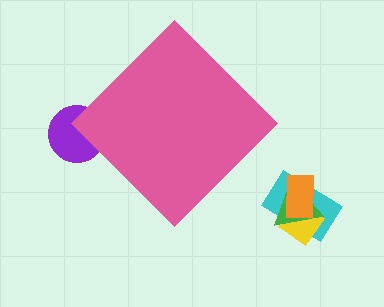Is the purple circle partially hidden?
Yes, the purple circle is partially hidden behind the pink diamond.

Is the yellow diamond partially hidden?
No, the yellow diamond is fully visible.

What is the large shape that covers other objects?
A pink diamond.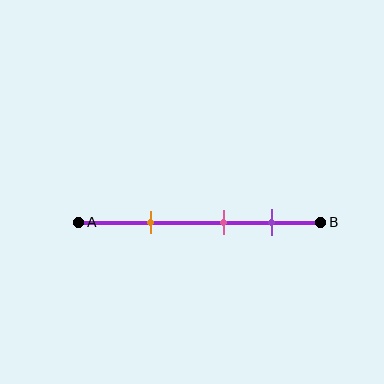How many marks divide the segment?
There are 3 marks dividing the segment.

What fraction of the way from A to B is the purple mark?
The purple mark is approximately 80% (0.8) of the way from A to B.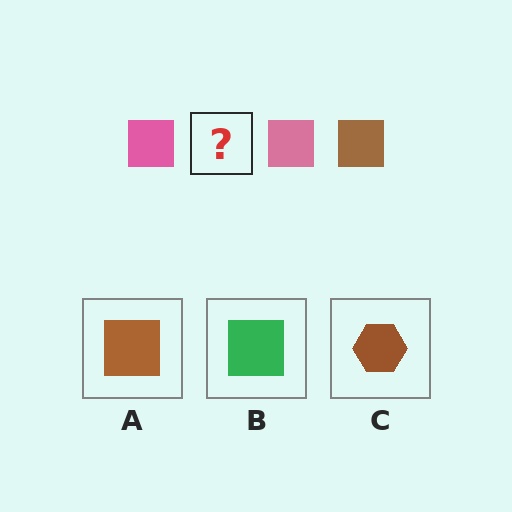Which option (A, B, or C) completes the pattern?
A.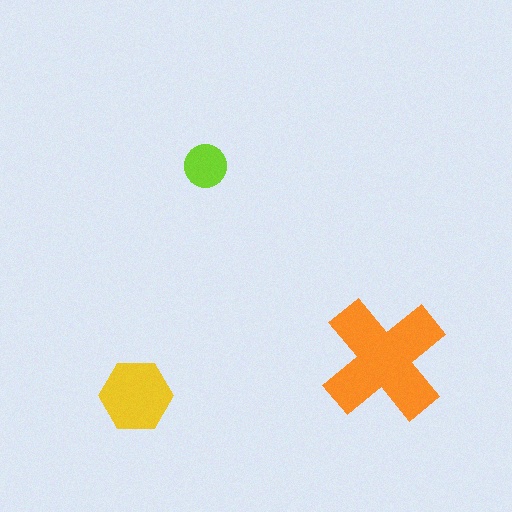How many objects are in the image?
There are 3 objects in the image.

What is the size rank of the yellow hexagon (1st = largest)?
2nd.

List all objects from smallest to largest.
The lime circle, the yellow hexagon, the orange cross.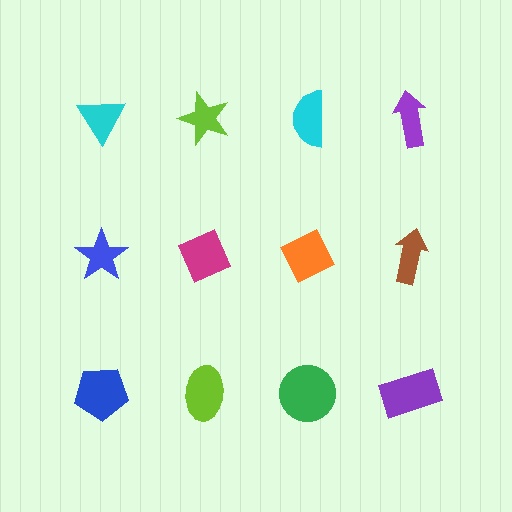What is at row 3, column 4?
A purple rectangle.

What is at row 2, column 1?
A blue star.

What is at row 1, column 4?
A purple arrow.